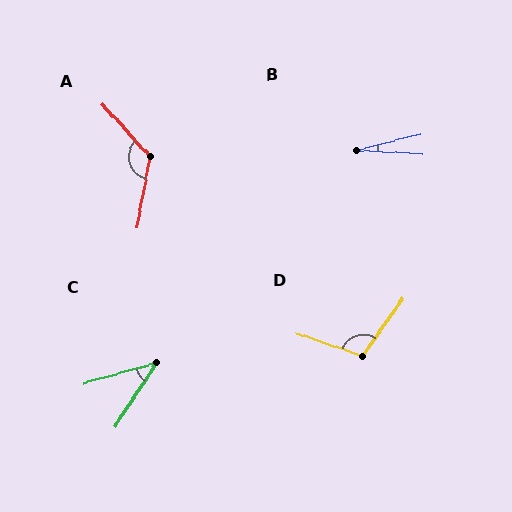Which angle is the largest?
A, at approximately 127 degrees.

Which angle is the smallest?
B, at approximately 17 degrees.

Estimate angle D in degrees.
Approximately 106 degrees.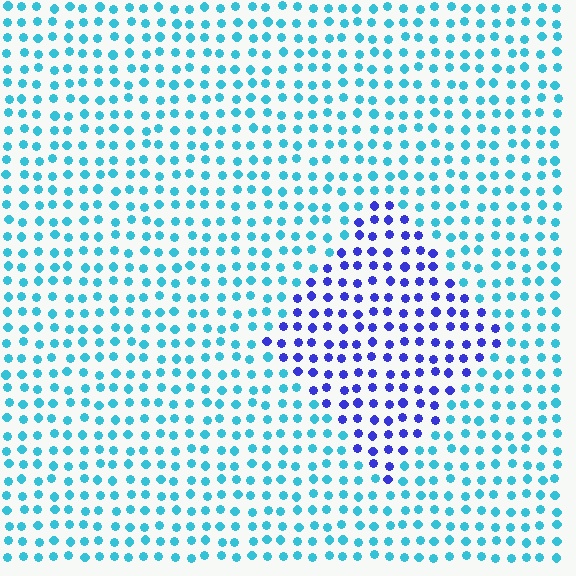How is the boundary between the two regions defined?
The boundary is defined purely by a slight shift in hue (about 53 degrees). Spacing, size, and orientation are identical on both sides.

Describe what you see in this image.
The image is filled with small cyan elements in a uniform arrangement. A diamond-shaped region is visible where the elements are tinted to a slightly different hue, forming a subtle color boundary.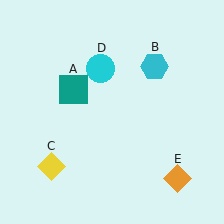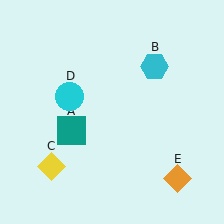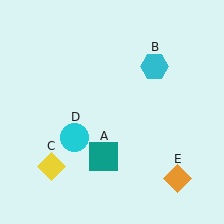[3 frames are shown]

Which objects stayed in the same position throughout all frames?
Cyan hexagon (object B) and yellow diamond (object C) and orange diamond (object E) remained stationary.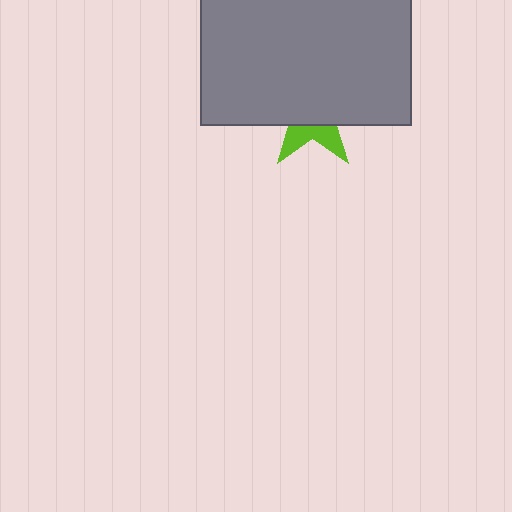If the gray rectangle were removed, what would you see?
You would see the complete lime star.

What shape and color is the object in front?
The object in front is a gray rectangle.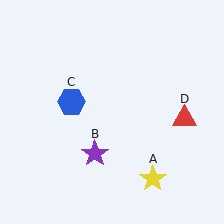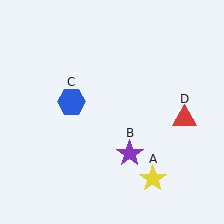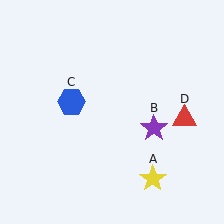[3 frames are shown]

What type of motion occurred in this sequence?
The purple star (object B) rotated counterclockwise around the center of the scene.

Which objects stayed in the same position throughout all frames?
Yellow star (object A) and blue hexagon (object C) and red triangle (object D) remained stationary.